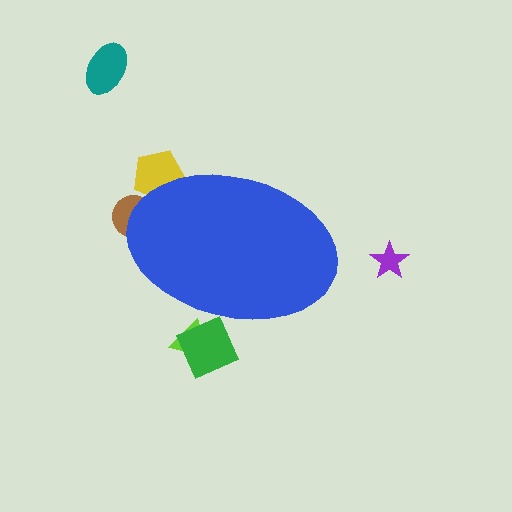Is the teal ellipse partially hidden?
No, the teal ellipse is fully visible.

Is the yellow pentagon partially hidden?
Yes, the yellow pentagon is partially hidden behind the blue ellipse.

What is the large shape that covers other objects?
A blue ellipse.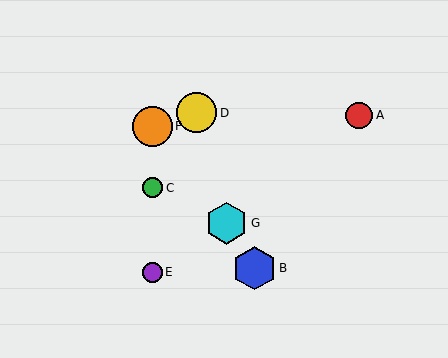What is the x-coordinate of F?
Object F is at x≈152.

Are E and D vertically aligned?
No, E is at x≈152 and D is at x≈197.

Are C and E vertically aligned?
Yes, both are at x≈152.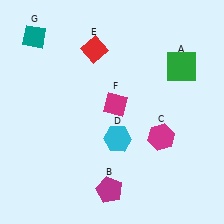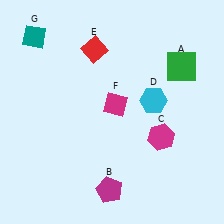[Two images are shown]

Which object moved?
The cyan hexagon (D) moved up.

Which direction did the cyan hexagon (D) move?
The cyan hexagon (D) moved up.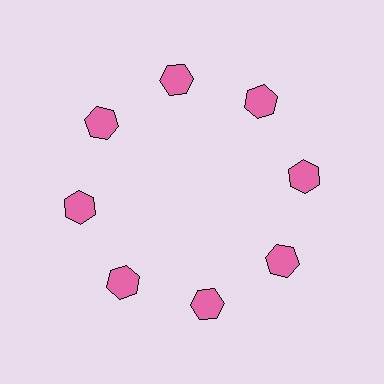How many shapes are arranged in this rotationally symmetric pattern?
There are 8 shapes, arranged in 8 groups of 1.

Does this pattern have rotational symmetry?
Yes, this pattern has 8-fold rotational symmetry. It looks the same after rotating 45 degrees around the center.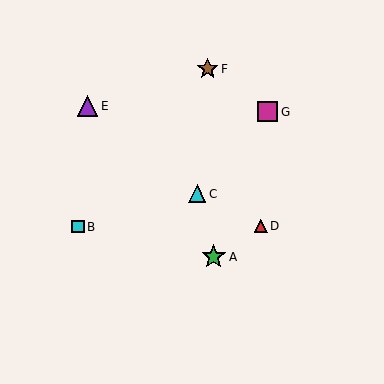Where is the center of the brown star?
The center of the brown star is at (208, 69).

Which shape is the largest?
The green star (labeled A) is the largest.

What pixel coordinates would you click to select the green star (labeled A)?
Click at (214, 257) to select the green star A.